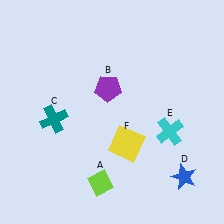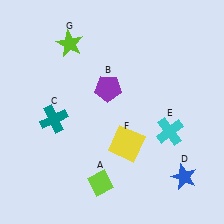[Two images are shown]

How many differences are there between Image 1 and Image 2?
There is 1 difference between the two images.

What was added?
A lime star (G) was added in Image 2.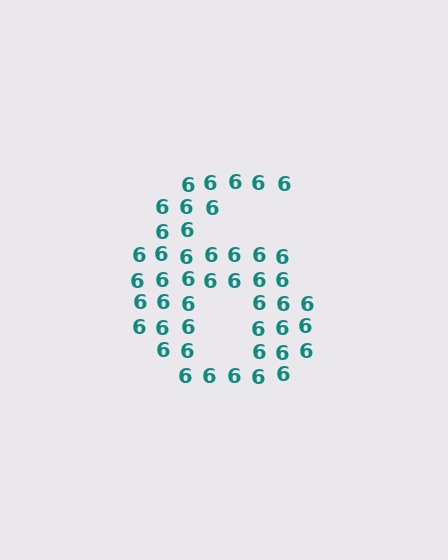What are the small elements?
The small elements are digit 6's.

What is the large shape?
The large shape is the digit 6.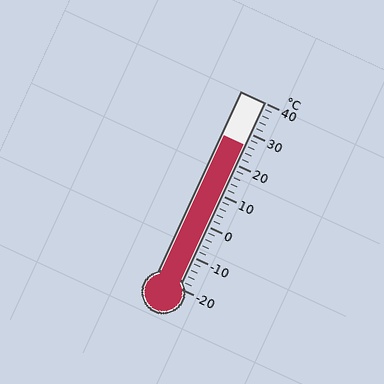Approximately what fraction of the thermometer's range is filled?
The thermometer is filled to approximately 75% of its range.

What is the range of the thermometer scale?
The thermometer scale ranges from -20°C to 40°C.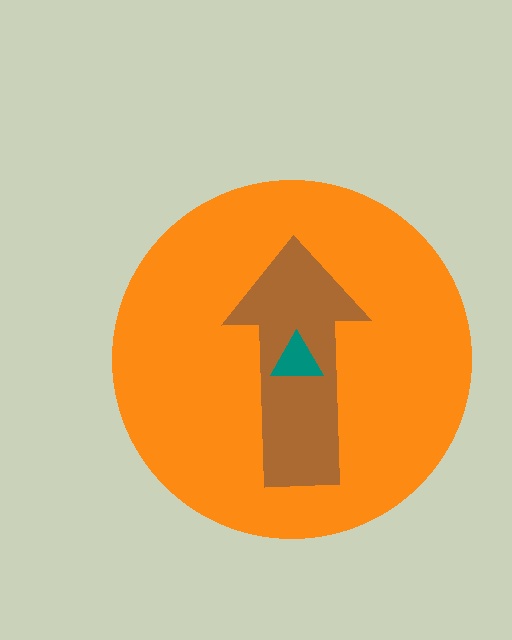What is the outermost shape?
The orange circle.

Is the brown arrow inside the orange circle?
Yes.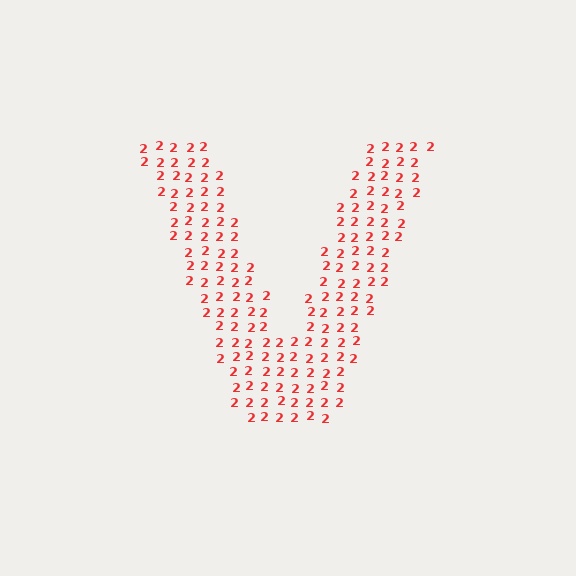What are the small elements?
The small elements are digit 2's.